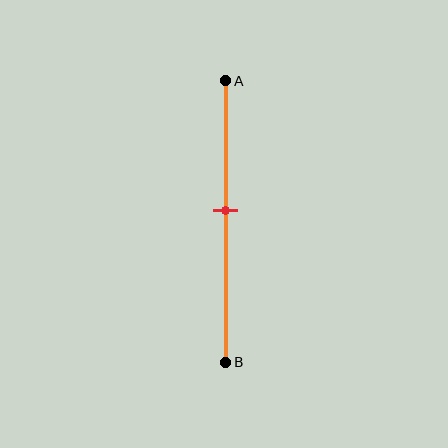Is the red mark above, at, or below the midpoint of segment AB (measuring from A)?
The red mark is above the midpoint of segment AB.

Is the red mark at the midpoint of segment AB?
No, the mark is at about 45% from A, not at the 50% midpoint.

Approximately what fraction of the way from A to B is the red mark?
The red mark is approximately 45% of the way from A to B.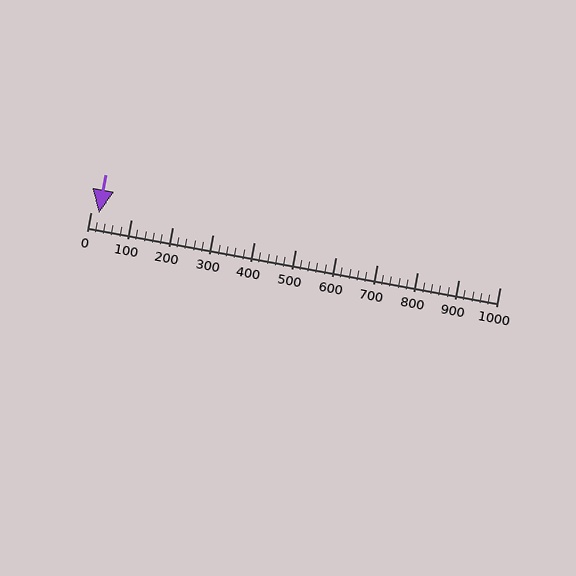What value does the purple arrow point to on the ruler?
The purple arrow points to approximately 20.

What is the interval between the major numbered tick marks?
The major tick marks are spaced 100 units apart.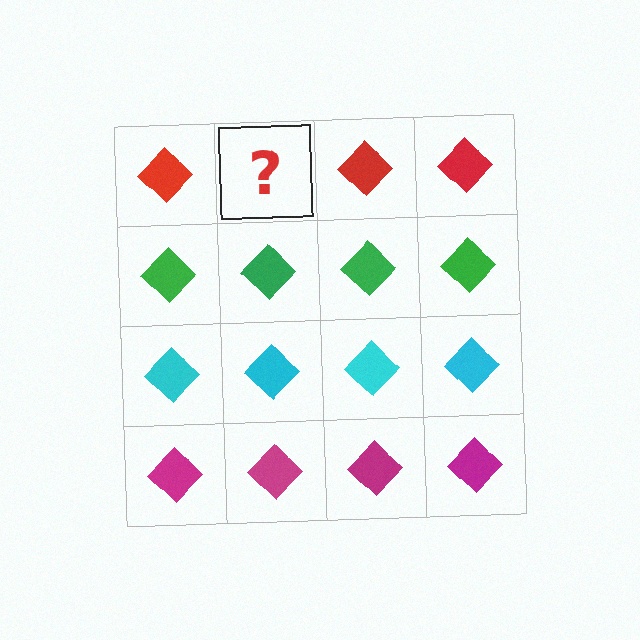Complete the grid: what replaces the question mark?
The question mark should be replaced with a red diamond.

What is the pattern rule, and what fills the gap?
The rule is that each row has a consistent color. The gap should be filled with a red diamond.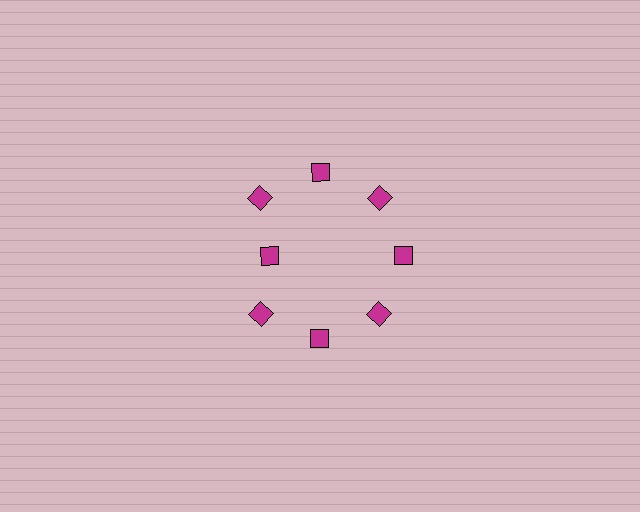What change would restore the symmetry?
The symmetry would be restored by moving it outward, back onto the ring so that all 8 diamonds sit at equal angles and equal distance from the center.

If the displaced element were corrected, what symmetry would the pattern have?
It would have 8-fold rotational symmetry — the pattern would map onto itself every 45 degrees.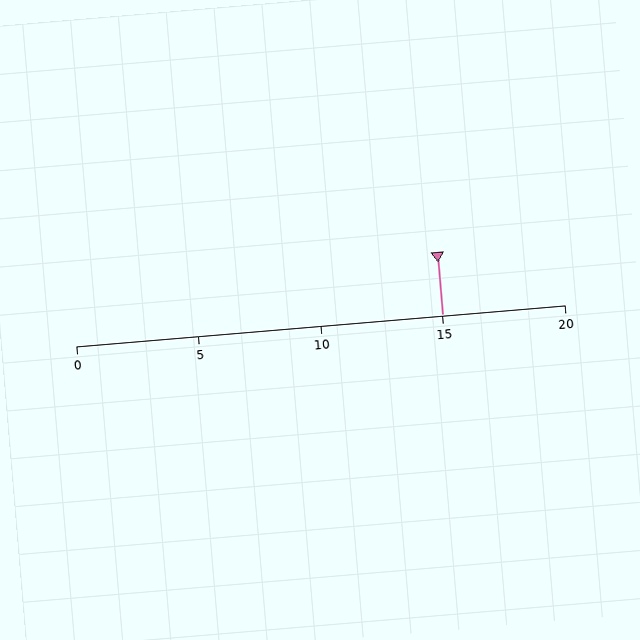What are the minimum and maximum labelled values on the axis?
The axis runs from 0 to 20.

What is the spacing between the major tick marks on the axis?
The major ticks are spaced 5 apart.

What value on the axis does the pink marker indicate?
The marker indicates approximately 15.